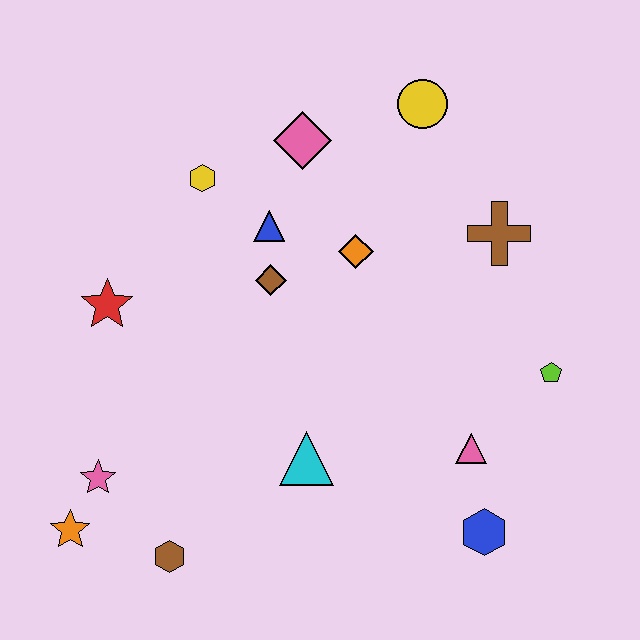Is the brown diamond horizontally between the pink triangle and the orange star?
Yes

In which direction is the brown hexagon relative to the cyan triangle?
The brown hexagon is to the left of the cyan triangle.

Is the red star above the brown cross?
No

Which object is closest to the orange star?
The pink star is closest to the orange star.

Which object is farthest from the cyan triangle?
The yellow circle is farthest from the cyan triangle.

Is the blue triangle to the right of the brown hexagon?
Yes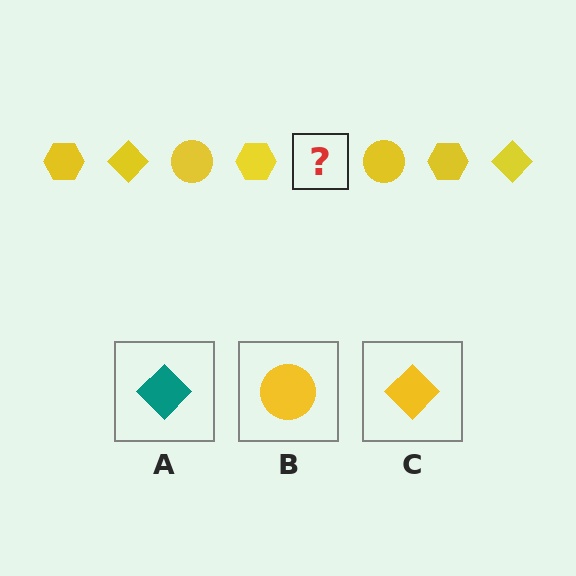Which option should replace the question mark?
Option C.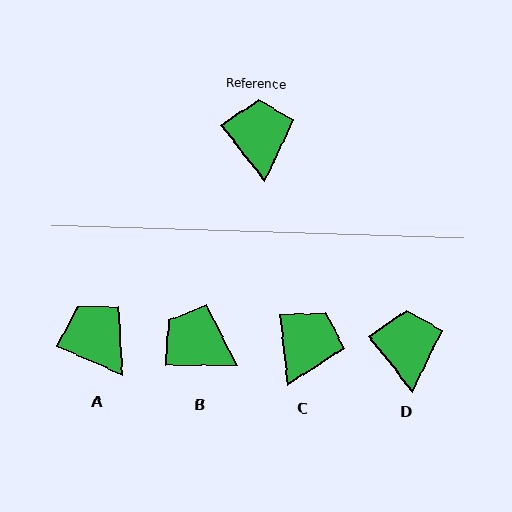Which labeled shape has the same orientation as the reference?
D.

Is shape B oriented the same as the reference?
No, it is off by about 52 degrees.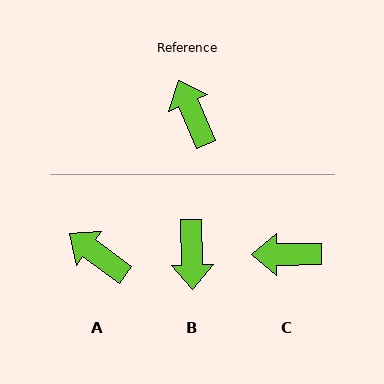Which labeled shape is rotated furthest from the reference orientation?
B, about 158 degrees away.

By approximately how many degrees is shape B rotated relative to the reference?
Approximately 158 degrees counter-clockwise.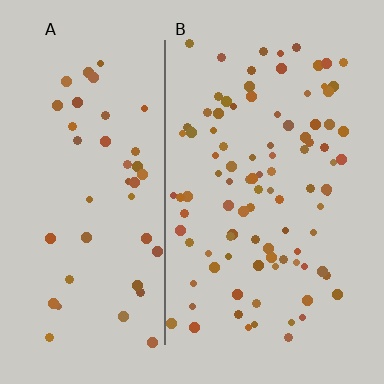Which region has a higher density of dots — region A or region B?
B (the right).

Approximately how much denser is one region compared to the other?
Approximately 2.2× — region B over region A.